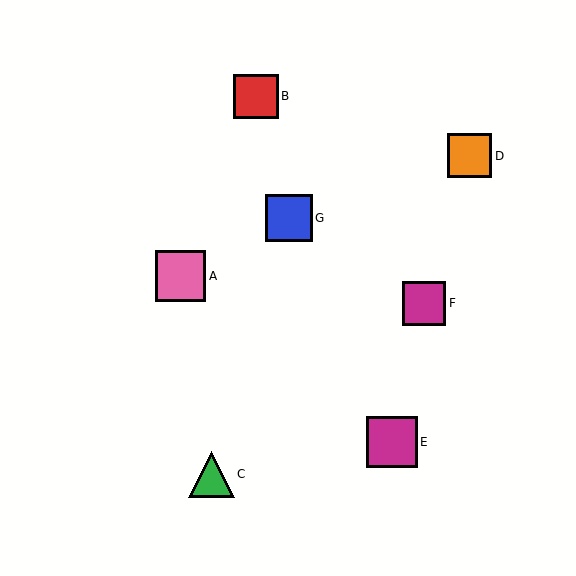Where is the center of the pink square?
The center of the pink square is at (181, 276).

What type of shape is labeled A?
Shape A is a pink square.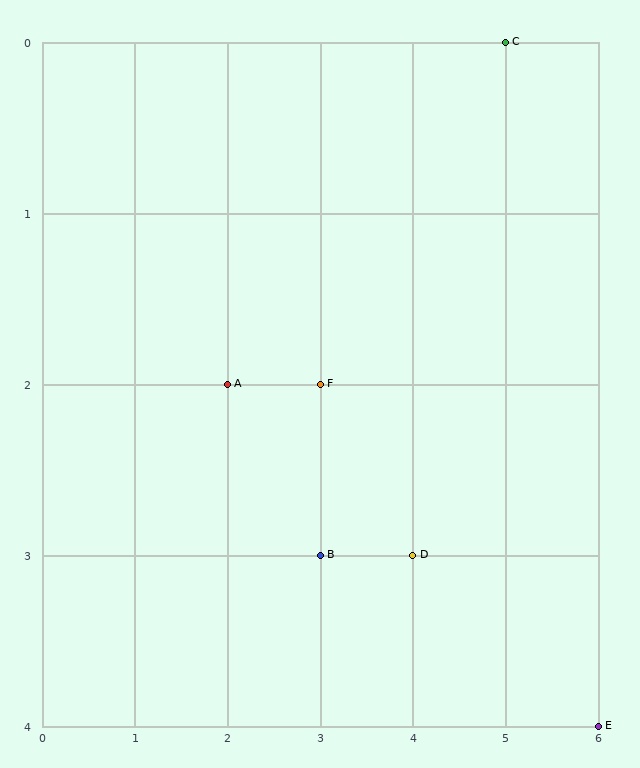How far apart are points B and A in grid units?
Points B and A are 1 column and 1 row apart (about 1.4 grid units diagonally).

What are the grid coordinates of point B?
Point B is at grid coordinates (3, 3).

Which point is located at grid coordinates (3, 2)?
Point F is at (3, 2).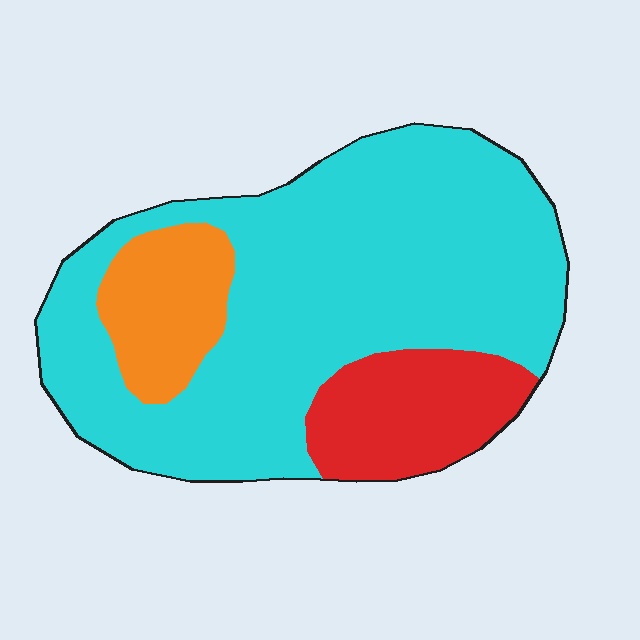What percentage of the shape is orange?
Orange covers roughly 15% of the shape.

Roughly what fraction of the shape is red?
Red covers about 15% of the shape.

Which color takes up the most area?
Cyan, at roughly 70%.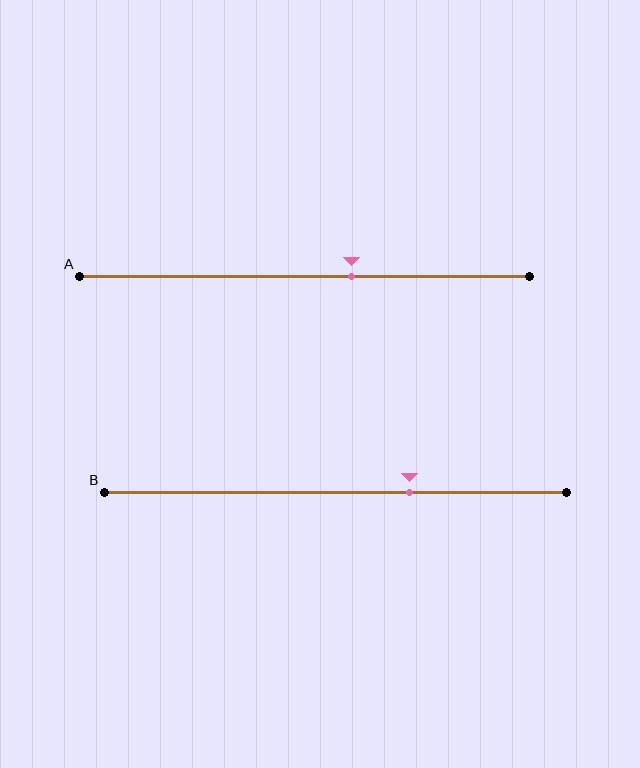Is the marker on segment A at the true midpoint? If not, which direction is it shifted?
No, the marker on segment A is shifted to the right by about 10% of the segment length.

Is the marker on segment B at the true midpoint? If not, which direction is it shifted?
No, the marker on segment B is shifted to the right by about 16% of the segment length.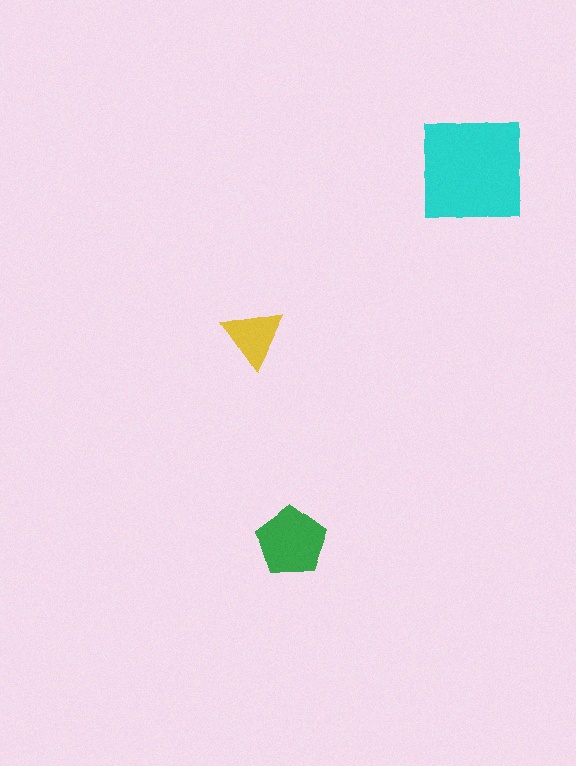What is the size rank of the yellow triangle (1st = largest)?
3rd.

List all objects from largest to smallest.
The cyan square, the green pentagon, the yellow triangle.